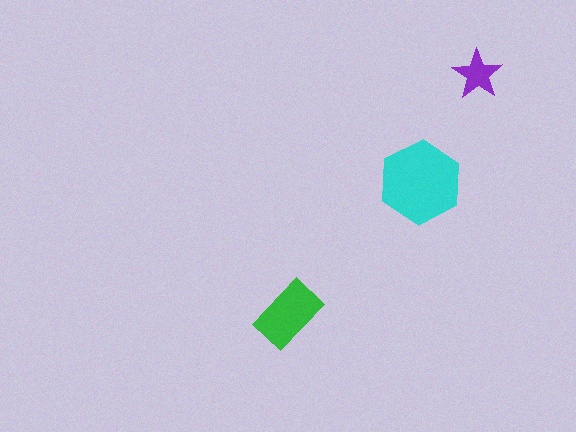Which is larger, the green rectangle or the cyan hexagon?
The cyan hexagon.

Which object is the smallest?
The purple star.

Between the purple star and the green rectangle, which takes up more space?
The green rectangle.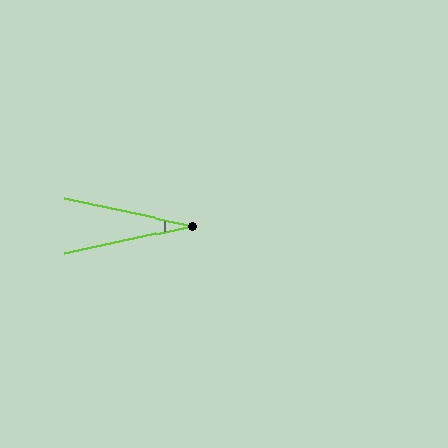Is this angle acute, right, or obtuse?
It is acute.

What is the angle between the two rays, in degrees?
Approximately 24 degrees.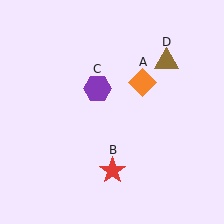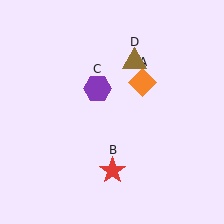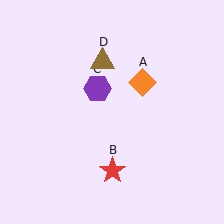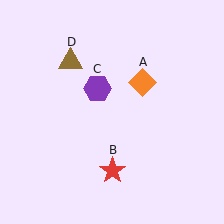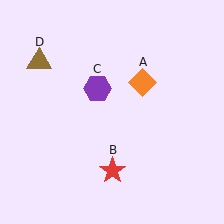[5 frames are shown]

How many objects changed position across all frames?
1 object changed position: brown triangle (object D).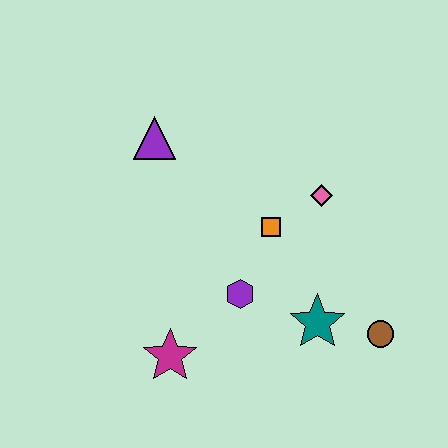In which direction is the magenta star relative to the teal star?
The magenta star is to the left of the teal star.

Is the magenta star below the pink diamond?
Yes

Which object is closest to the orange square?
The pink diamond is closest to the orange square.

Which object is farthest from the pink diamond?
The magenta star is farthest from the pink diamond.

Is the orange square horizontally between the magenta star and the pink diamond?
Yes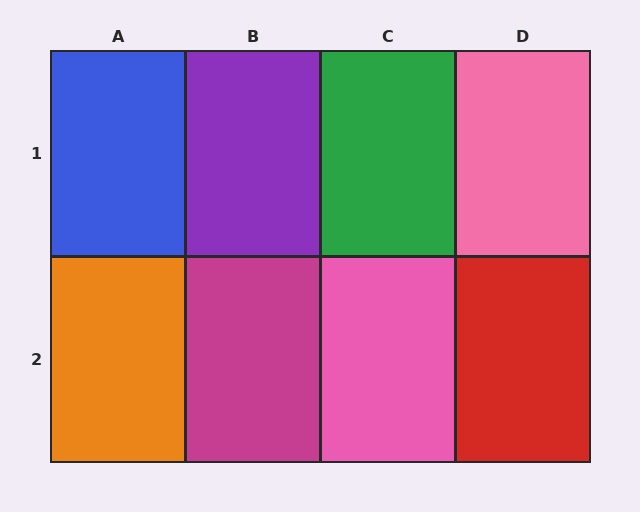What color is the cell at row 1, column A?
Blue.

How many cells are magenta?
1 cell is magenta.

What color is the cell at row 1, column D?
Pink.